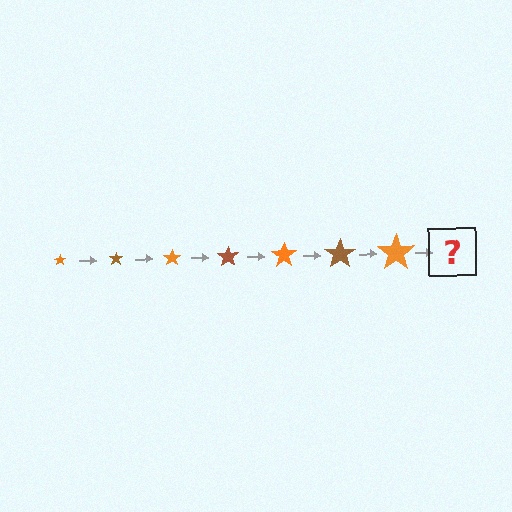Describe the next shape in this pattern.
It should be a brown star, larger than the previous one.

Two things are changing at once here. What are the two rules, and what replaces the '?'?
The two rules are that the star grows larger each step and the color cycles through orange and brown. The '?' should be a brown star, larger than the previous one.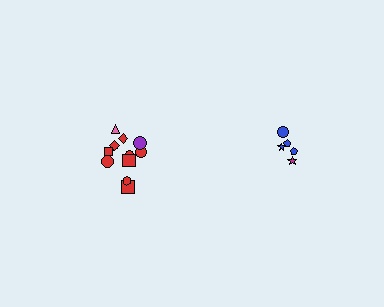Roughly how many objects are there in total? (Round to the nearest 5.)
Roughly 15 objects in total.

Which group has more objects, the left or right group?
The left group.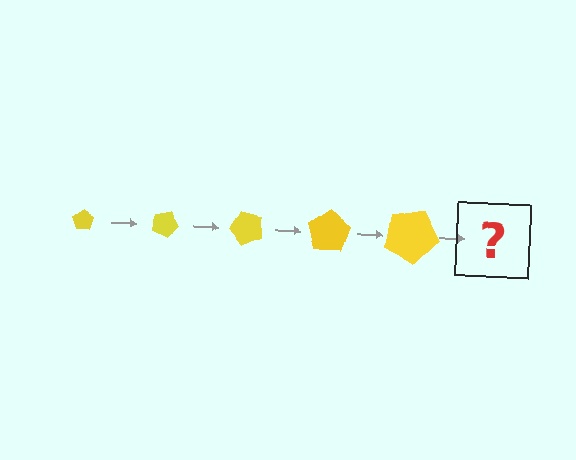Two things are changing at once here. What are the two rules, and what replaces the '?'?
The two rules are that the pentagon grows larger each step and it rotates 25 degrees each step. The '?' should be a pentagon, larger than the previous one and rotated 125 degrees from the start.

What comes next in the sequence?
The next element should be a pentagon, larger than the previous one and rotated 125 degrees from the start.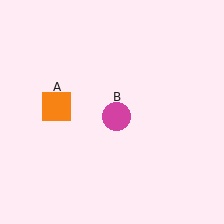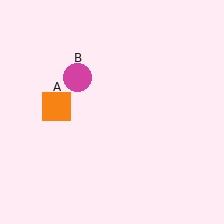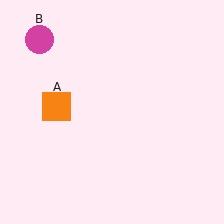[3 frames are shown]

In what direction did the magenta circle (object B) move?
The magenta circle (object B) moved up and to the left.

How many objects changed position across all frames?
1 object changed position: magenta circle (object B).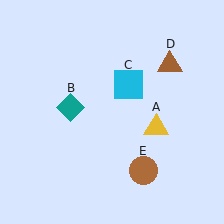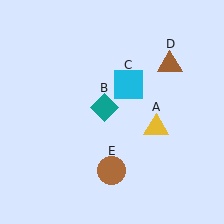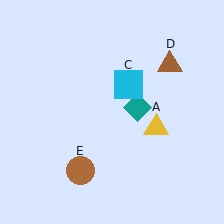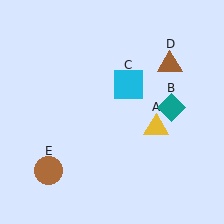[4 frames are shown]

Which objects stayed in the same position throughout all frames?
Yellow triangle (object A) and cyan square (object C) and brown triangle (object D) remained stationary.